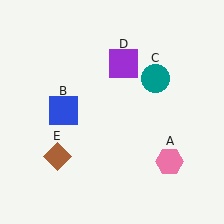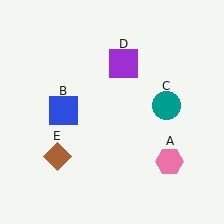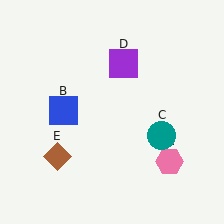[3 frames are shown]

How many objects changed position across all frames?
1 object changed position: teal circle (object C).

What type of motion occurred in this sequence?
The teal circle (object C) rotated clockwise around the center of the scene.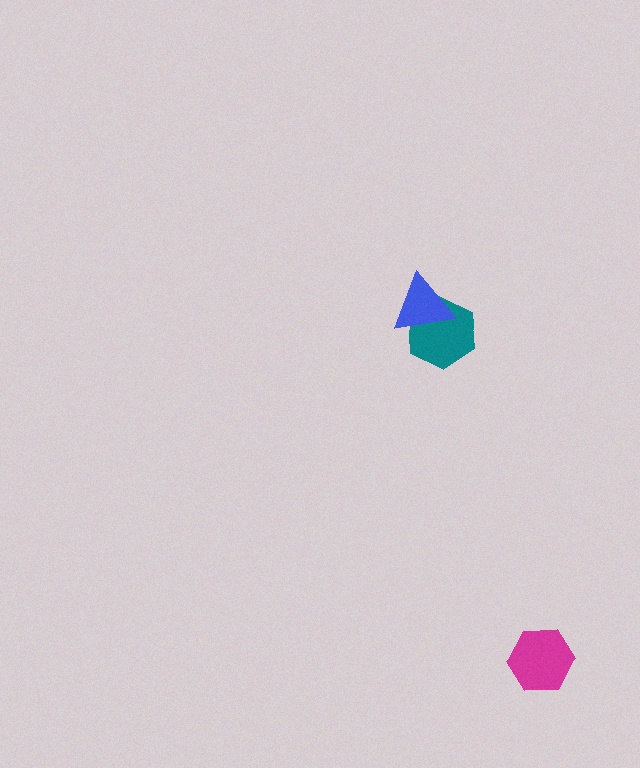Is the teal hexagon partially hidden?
Yes, it is partially covered by another shape.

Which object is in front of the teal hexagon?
The blue triangle is in front of the teal hexagon.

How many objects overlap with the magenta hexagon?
0 objects overlap with the magenta hexagon.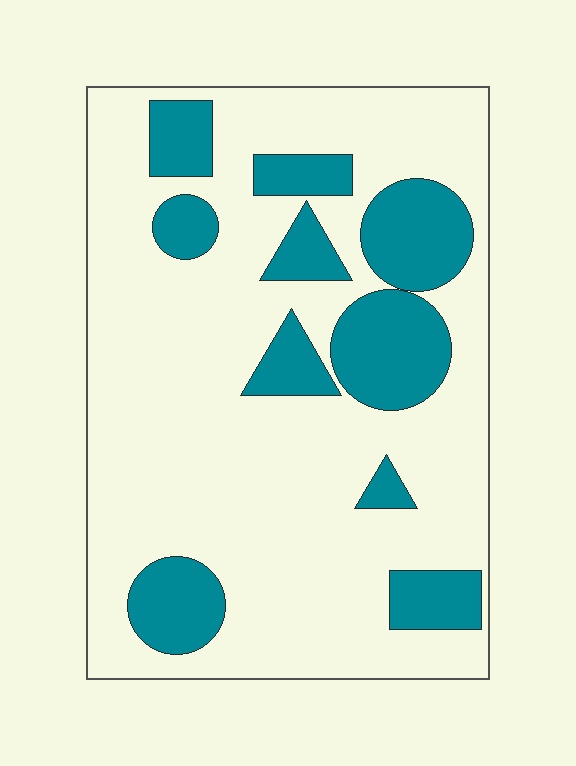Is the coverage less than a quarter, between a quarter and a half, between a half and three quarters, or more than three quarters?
Less than a quarter.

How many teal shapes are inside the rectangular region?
10.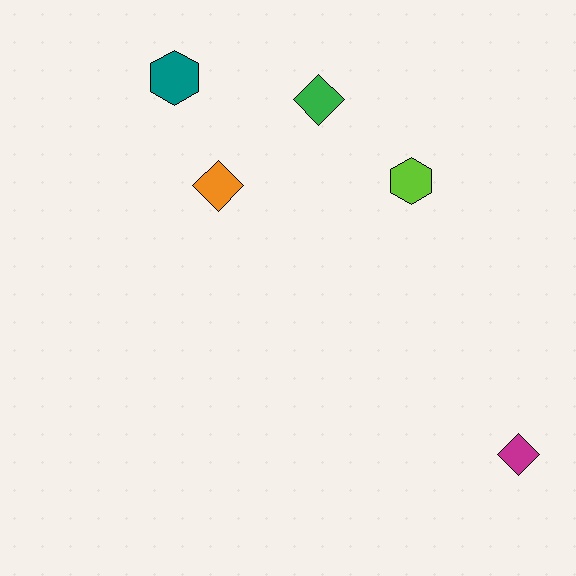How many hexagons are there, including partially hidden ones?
There are 2 hexagons.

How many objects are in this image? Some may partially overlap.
There are 5 objects.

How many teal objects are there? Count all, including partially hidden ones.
There is 1 teal object.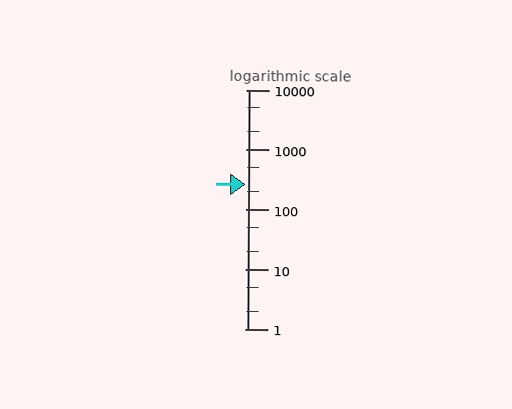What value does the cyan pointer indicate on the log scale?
The pointer indicates approximately 260.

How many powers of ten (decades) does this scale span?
The scale spans 4 decades, from 1 to 10000.